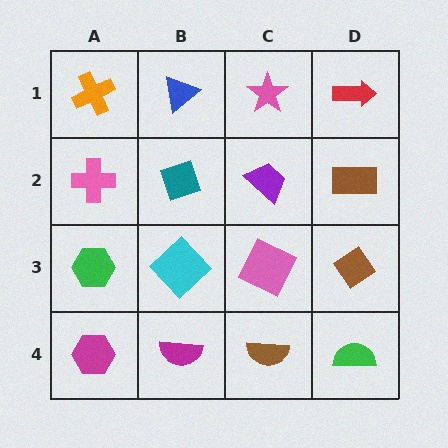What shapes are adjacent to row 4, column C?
A pink square (row 3, column C), a magenta semicircle (row 4, column B), a green semicircle (row 4, column D).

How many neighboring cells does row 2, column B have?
4.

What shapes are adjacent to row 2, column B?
A blue triangle (row 1, column B), a cyan diamond (row 3, column B), a pink cross (row 2, column A), a purple trapezoid (row 2, column C).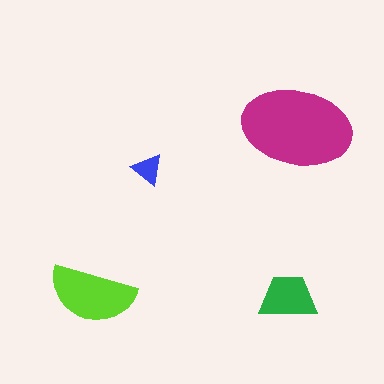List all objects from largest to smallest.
The magenta ellipse, the lime semicircle, the green trapezoid, the blue triangle.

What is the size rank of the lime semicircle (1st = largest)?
2nd.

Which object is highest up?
The magenta ellipse is topmost.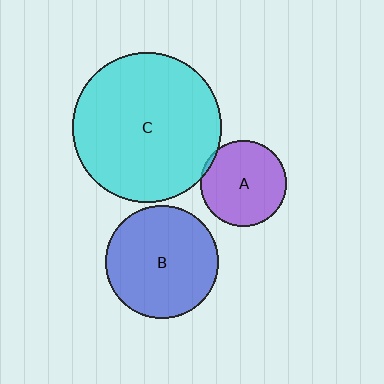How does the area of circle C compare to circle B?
Approximately 1.7 times.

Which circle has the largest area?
Circle C (cyan).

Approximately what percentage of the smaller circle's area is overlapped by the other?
Approximately 5%.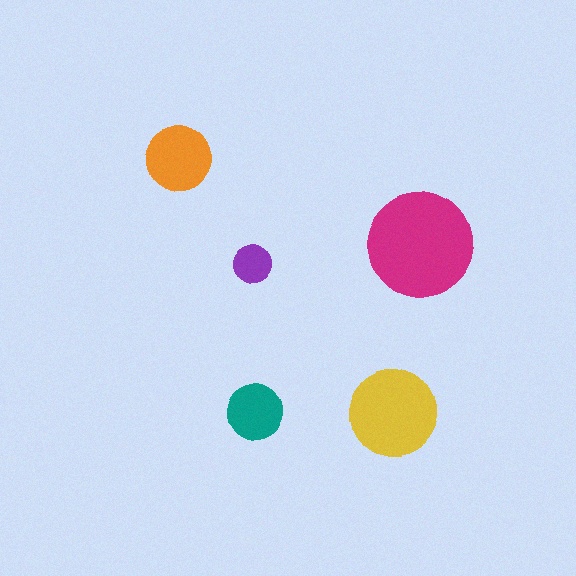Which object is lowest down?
The yellow circle is bottommost.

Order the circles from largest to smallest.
the magenta one, the yellow one, the orange one, the teal one, the purple one.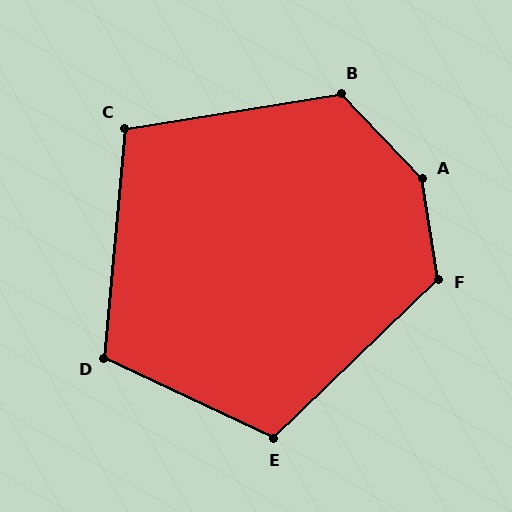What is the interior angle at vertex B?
Approximately 124 degrees (obtuse).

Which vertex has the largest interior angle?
A, at approximately 145 degrees.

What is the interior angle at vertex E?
Approximately 111 degrees (obtuse).